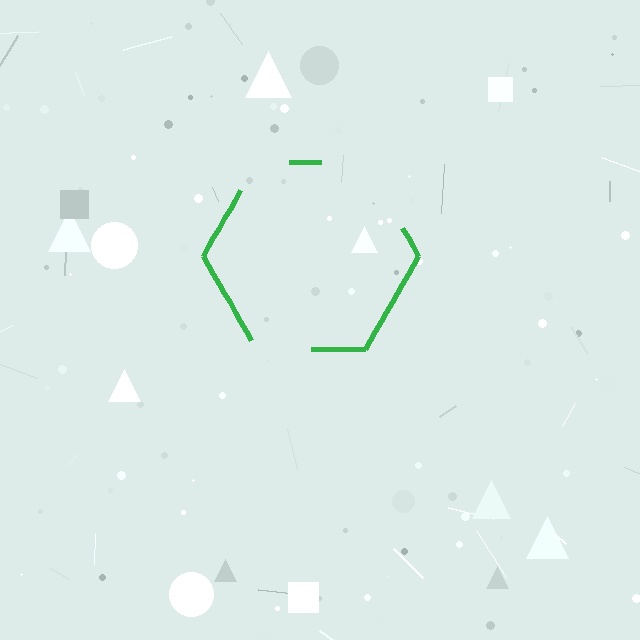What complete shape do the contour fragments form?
The contour fragments form a hexagon.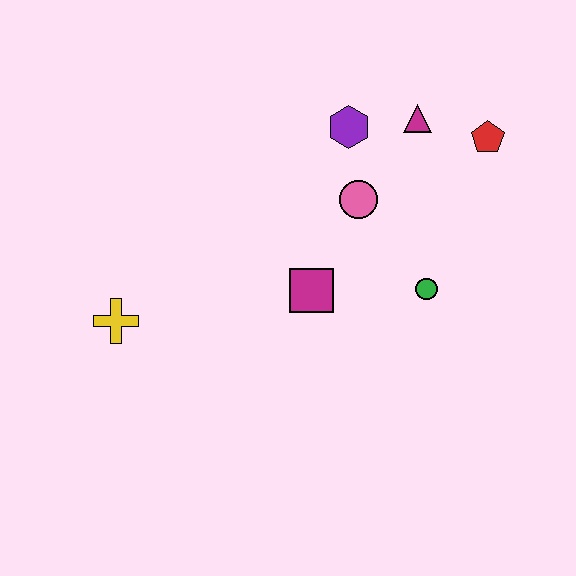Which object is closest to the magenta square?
The pink circle is closest to the magenta square.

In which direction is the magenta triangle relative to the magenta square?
The magenta triangle is above the magenta square.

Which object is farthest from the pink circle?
The yellow cross is farthest from the pink circle.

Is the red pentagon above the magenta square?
Yes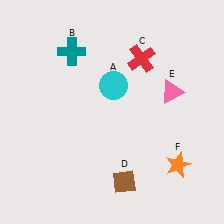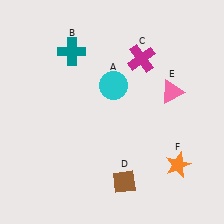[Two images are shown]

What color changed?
The cross (C) changed from red in Image 1 to magenta in Image 2.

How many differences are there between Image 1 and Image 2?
There is 1 difference between the two images.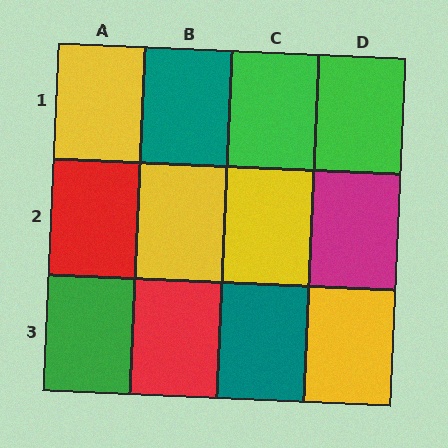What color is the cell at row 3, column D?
Yellow.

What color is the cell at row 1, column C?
Green.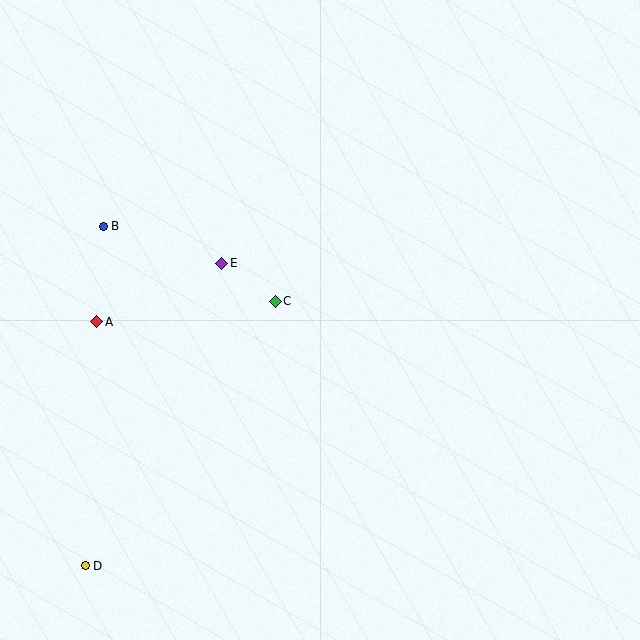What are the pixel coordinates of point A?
Point A is at (97, 322).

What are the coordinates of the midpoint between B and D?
The midpoint between B and D is at (94, 396).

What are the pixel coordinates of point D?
Point D is at (85, 566).